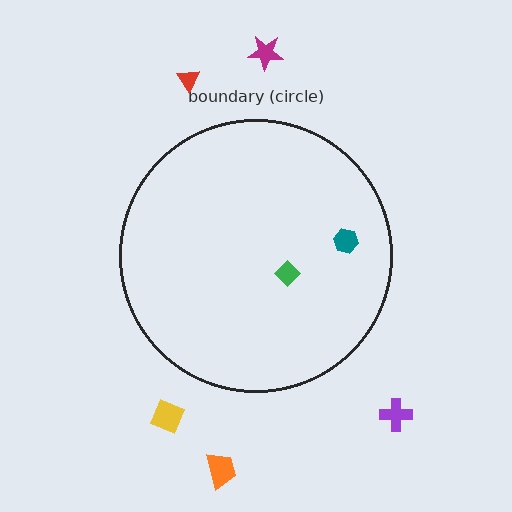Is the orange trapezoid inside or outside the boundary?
Outside.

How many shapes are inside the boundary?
2 inside, 5 outside.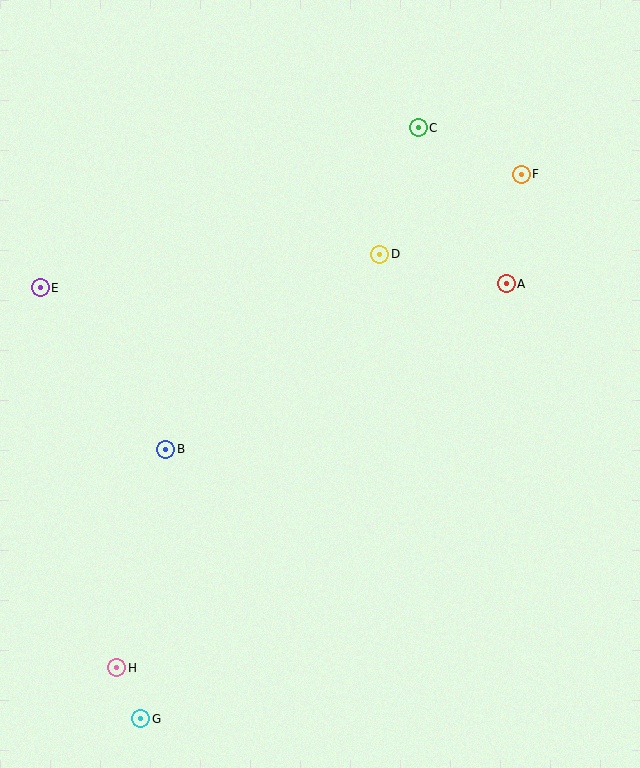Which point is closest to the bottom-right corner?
Point G is closest to the bottom-right corner.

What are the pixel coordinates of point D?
Point D is at (380, 254).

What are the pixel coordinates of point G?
Point G is at (141, 719).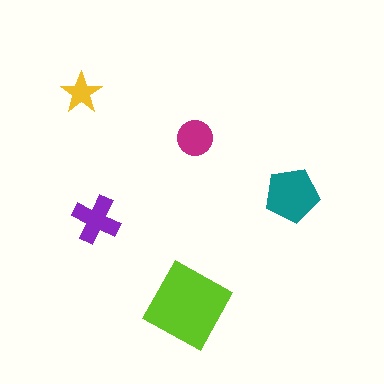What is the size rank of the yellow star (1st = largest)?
5th.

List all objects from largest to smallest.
The lime square, the teal pentagon, the purple cross, the magenta circle, the yellow star.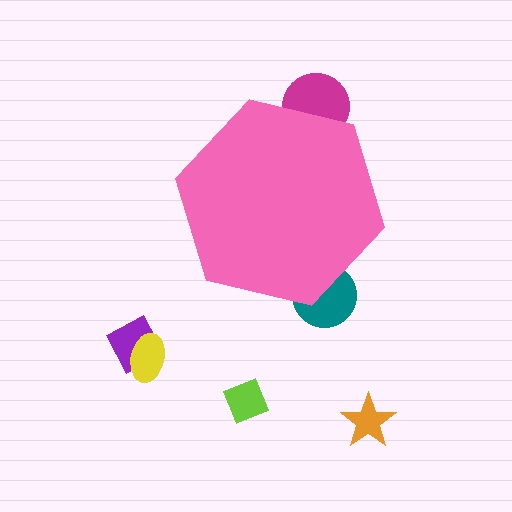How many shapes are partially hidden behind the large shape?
2 shapes are partially hidden.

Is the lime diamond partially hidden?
No, the lime diamond is fully visible.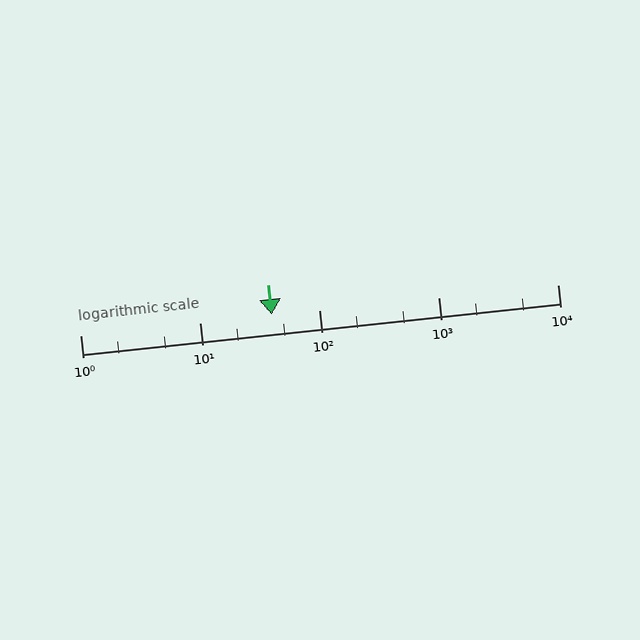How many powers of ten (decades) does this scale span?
The scale spans 4 decades, from 1 to 10000.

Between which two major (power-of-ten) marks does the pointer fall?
The pointer is between 10 and 100.